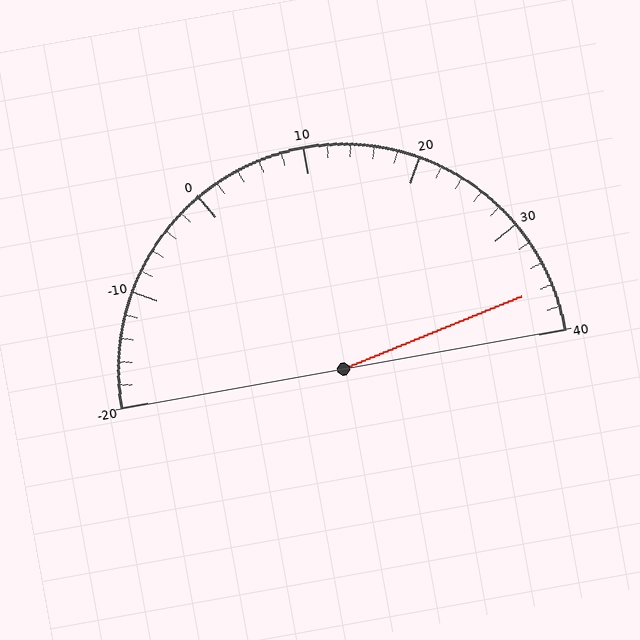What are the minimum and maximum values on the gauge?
The gauge ranges from -20 to 40.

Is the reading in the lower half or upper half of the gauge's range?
The reading is in the upper half of the range (-20 to 40).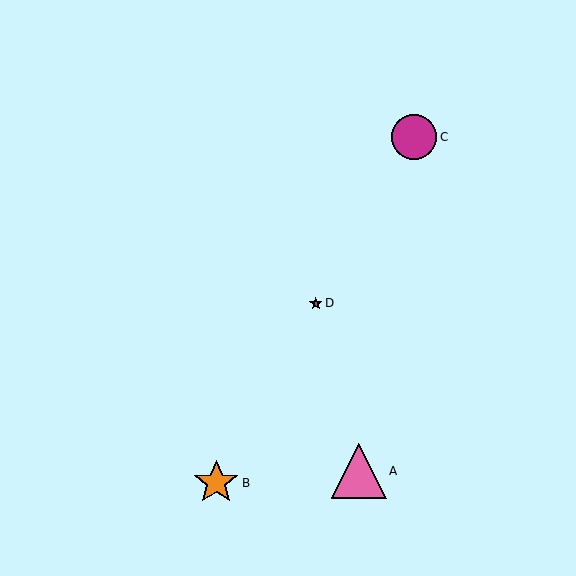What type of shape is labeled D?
Shape D is a magenta star.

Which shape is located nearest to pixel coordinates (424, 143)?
The magenta circle (labeled C) at (414, 137) is nearest to that location.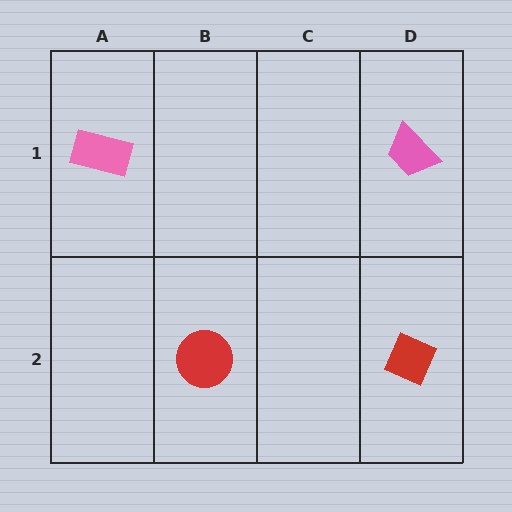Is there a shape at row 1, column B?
No, that cell is empty.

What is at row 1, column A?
A pink rectangle.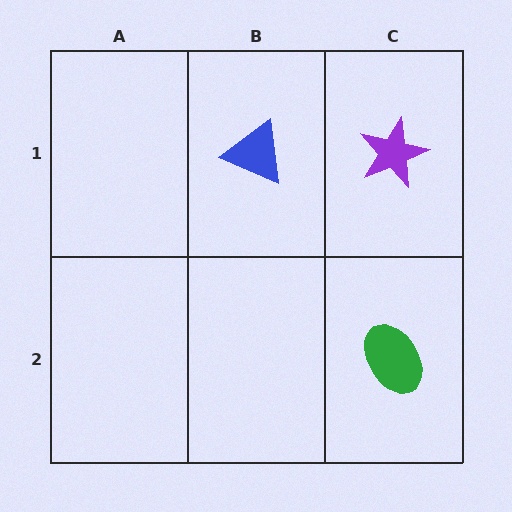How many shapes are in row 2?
1 shape.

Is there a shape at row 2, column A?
No, that cell is empty.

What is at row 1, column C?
A purple star.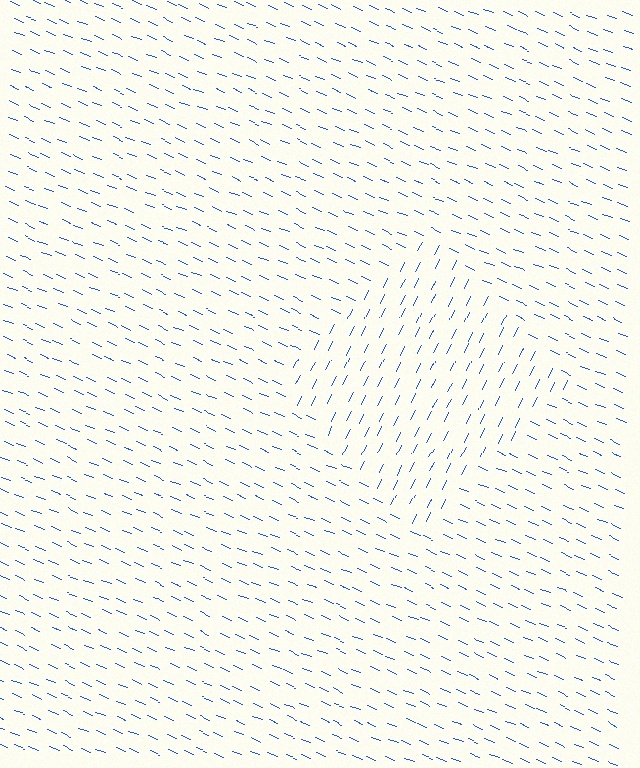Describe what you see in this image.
The image is filled with small blue line segments. A diamond region in the image has lines oriented differently from the surrounding lines, creating a visible texture boundary.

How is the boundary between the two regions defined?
The boundary is defined purely by a change in line orientation (approximately 86 degrees difference). All lines are the same color and thickness.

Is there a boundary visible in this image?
Yes, there is a texture boundary formed by a change in line orientation.